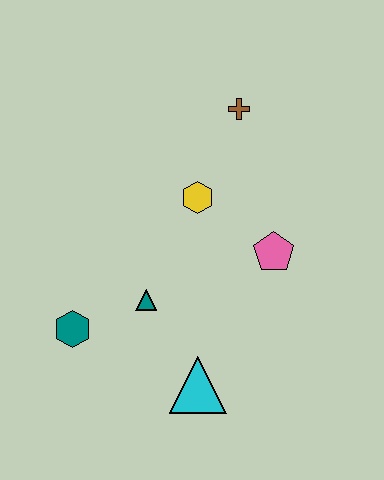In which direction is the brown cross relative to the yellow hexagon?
The brown cross is above the yellow hexagon.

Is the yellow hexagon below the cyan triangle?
No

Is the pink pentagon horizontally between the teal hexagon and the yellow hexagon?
No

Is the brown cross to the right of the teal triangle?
Yes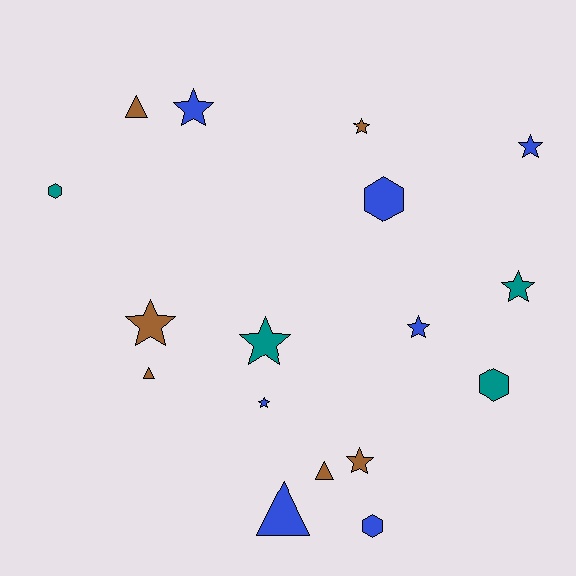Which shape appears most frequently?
Star, with 9 objects.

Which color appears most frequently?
Blue, with 7 objects.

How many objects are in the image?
There are 17 objects.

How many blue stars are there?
There are 4 blue stars.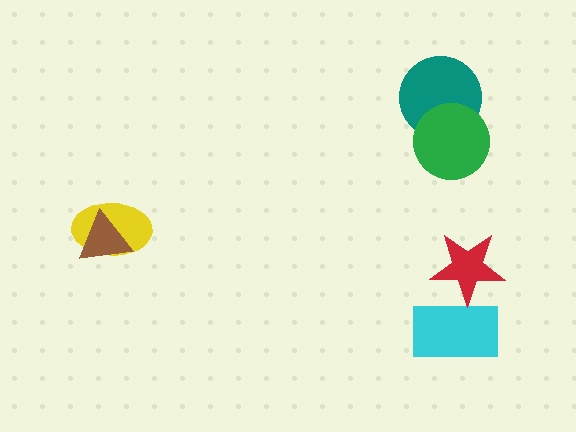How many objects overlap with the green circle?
1 object overlaps with the green circle.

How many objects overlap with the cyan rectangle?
1 object overlaps with the cyan rectangle.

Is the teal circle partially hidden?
Yes, it is partially covered by another shape.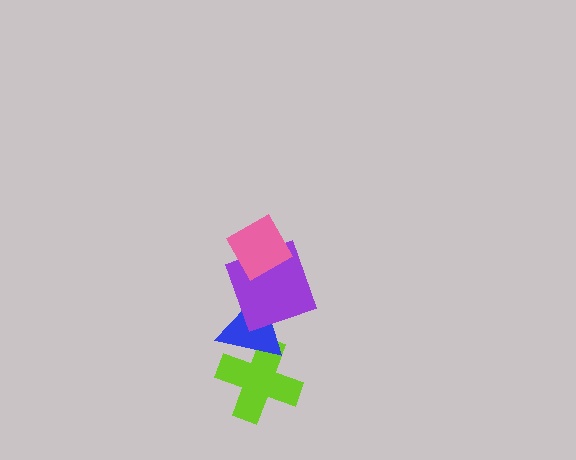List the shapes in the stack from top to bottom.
From top to bottom: the pink diamond, the purple square, the blue triangle, the lime cross.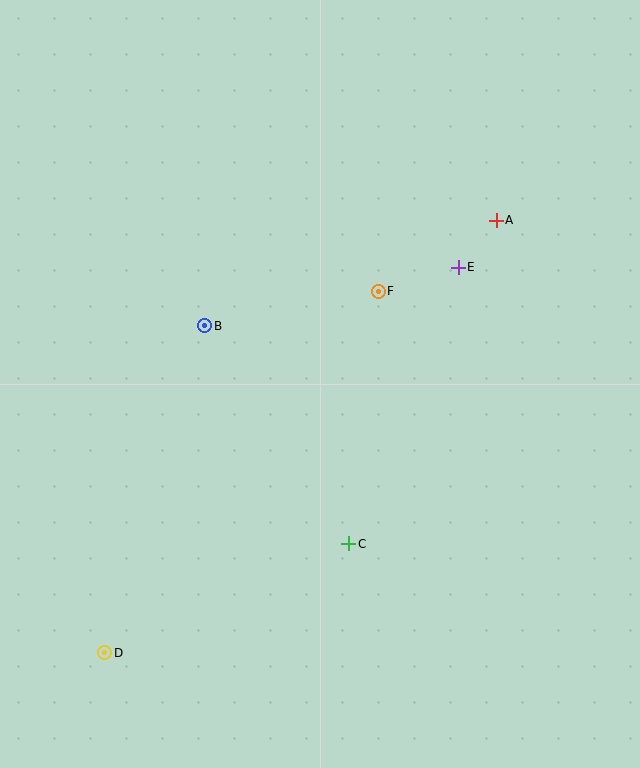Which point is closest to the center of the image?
Point F at (378, 291) is closest to the center.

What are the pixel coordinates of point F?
Point F is at (378, 291).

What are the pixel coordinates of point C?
Point C is at (349, 544).